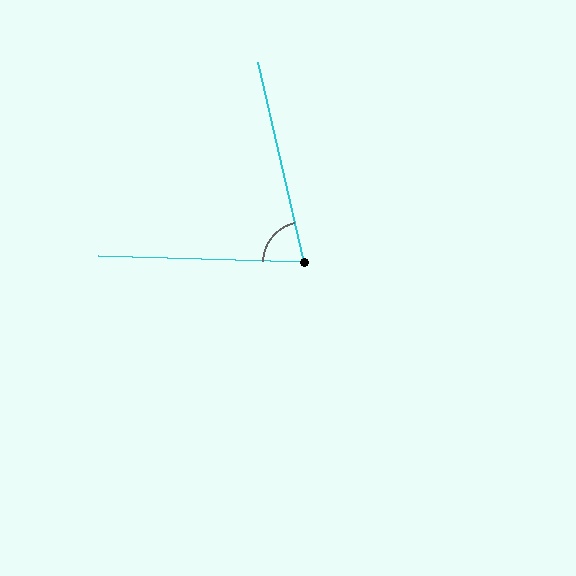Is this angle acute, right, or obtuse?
It is acute.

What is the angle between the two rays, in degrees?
Approximately 75 degrees.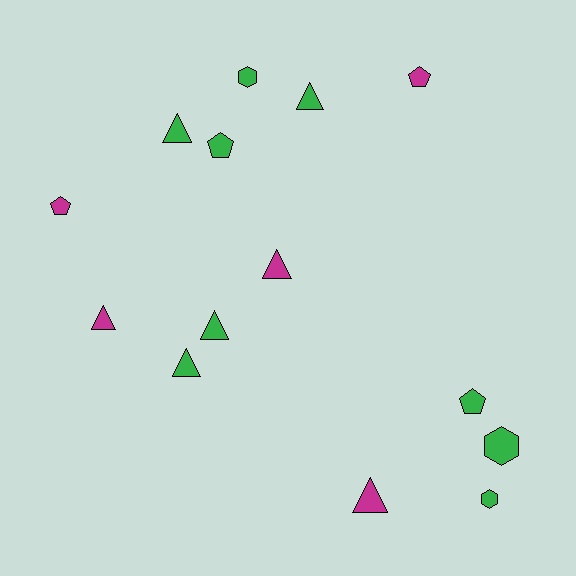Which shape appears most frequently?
Triangle, with 7 objects.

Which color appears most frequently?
Green, with 9 objects.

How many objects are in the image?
There are 14 objects.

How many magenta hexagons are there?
There are no magenta hexagons.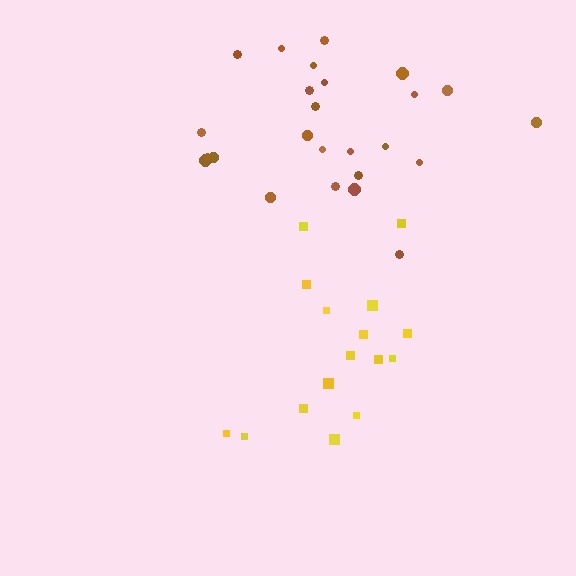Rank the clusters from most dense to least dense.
brown, yellow.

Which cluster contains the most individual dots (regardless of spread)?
Brown (25).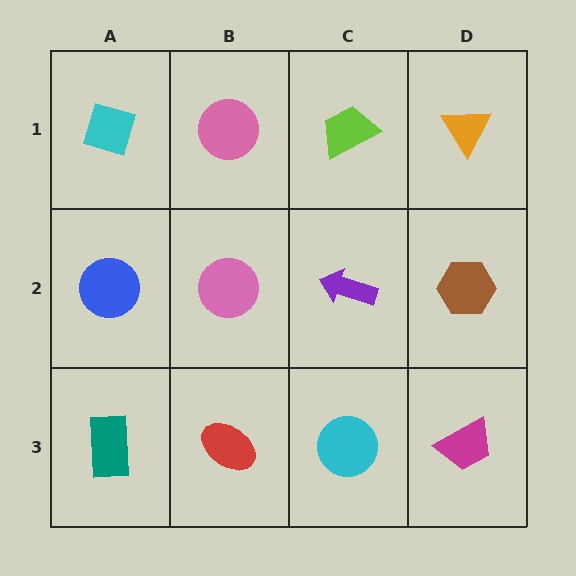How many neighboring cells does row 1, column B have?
3.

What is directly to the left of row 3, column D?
A cyan circle.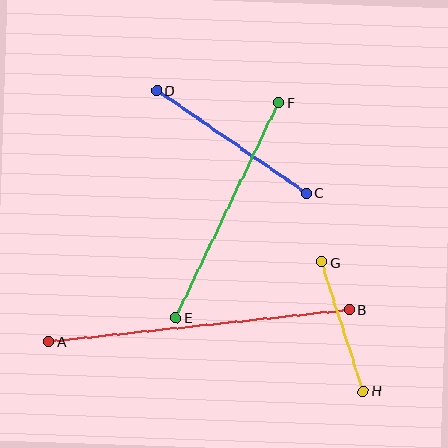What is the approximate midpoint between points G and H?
The midpoint is at approximately (342, 327) pixels.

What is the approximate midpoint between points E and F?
The midpoint is at approximately (227, 210) pixels.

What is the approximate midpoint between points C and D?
The midpoint is at approximately (231, 142) pixels.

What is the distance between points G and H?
The distance is approximately 135 pixels.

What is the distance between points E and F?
The distance is approximately 239 pixels.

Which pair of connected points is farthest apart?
Points A and B are farthest apart.